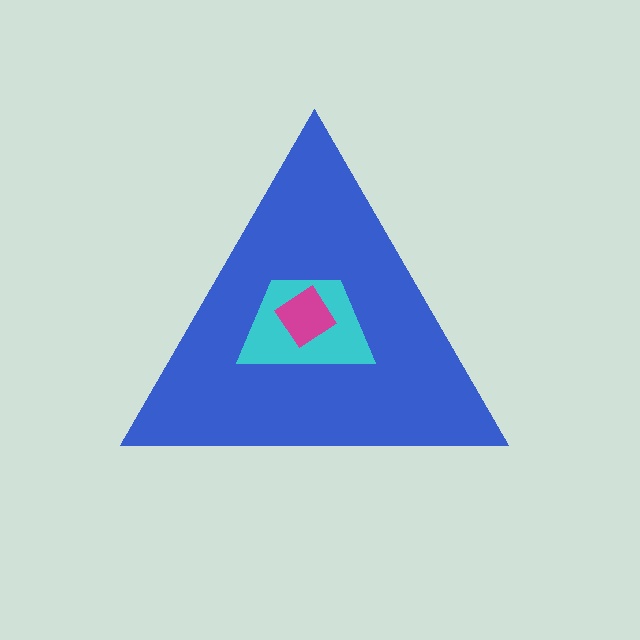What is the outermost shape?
The blue triangle.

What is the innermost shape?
The magenta diamond.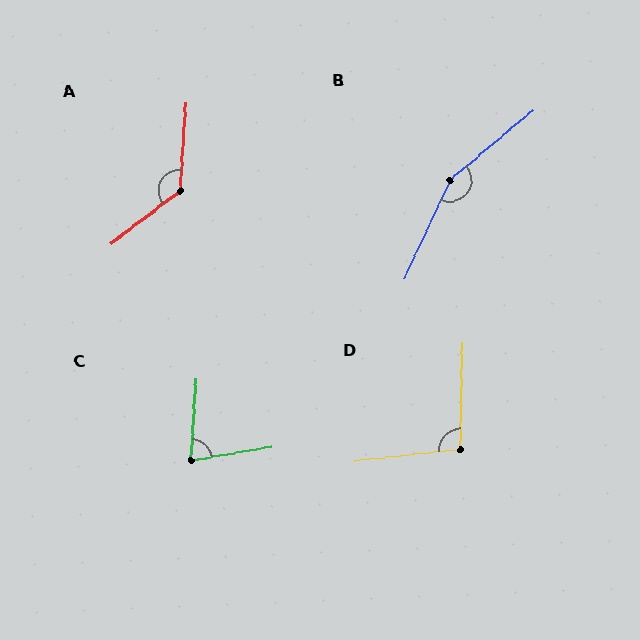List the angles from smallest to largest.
C (76°), D (97°), A (132°), B (155°).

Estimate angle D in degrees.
Approximately 97 degrees.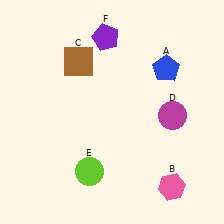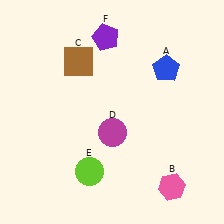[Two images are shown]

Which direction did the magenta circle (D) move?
The magenta circle (D) moved left.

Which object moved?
The magenta circle (D) moved left.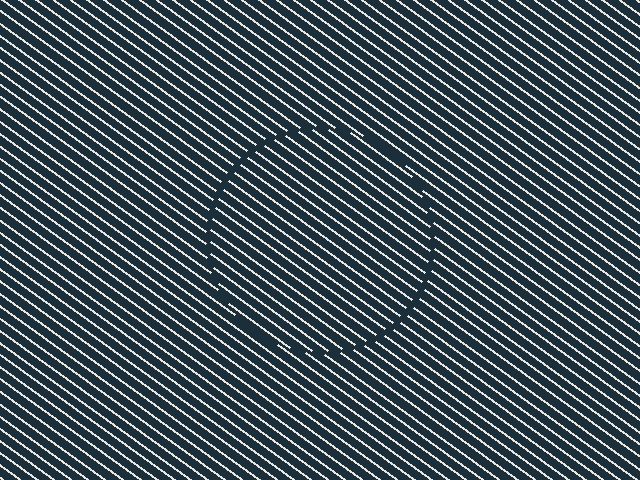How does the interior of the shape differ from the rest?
The interior of the shape contains the same grating, shifted by half a period — the contour is defined by the phase discontinuity where line-ends from the inner and outer gratings abut.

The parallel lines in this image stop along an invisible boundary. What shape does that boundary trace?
An illusory circle. The interior of the shape contains the same grating, shifted by half a period — the contour is defined by the phase discontinuity where line-ends from the inner and outer gratings abut.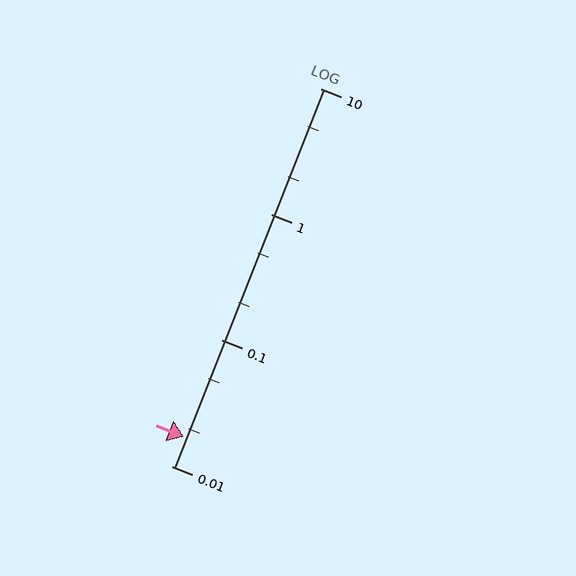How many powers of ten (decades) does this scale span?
The scale spans 3 decades, from 0.01 to 10.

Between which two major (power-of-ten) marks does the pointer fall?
The pointer is between 0.01 and 0.1.